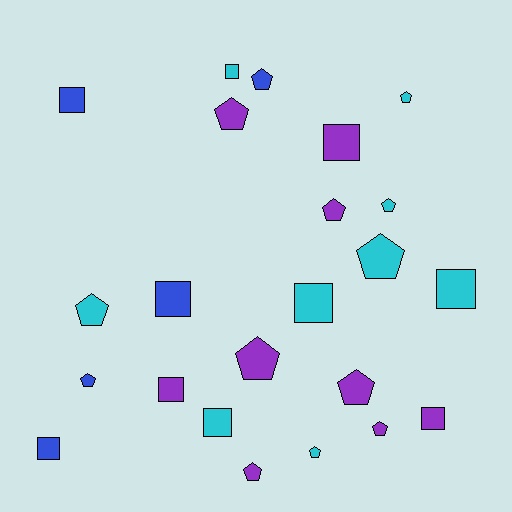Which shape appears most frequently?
Pentagon, with 13 objects.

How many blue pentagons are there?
There are 2 blue pentagons.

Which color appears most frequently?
Purple, with 9 objects.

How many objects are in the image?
There are 23 objects.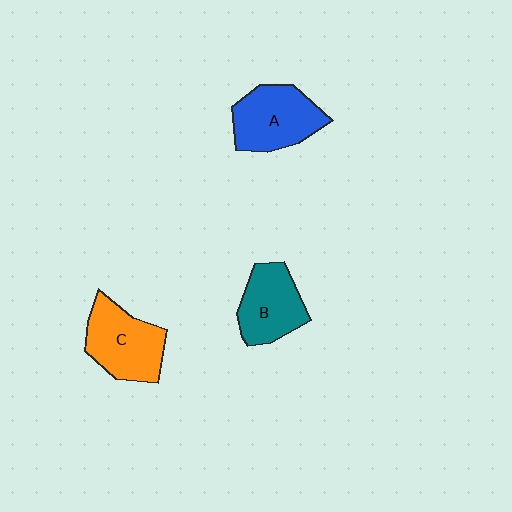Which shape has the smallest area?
Shape B (teal).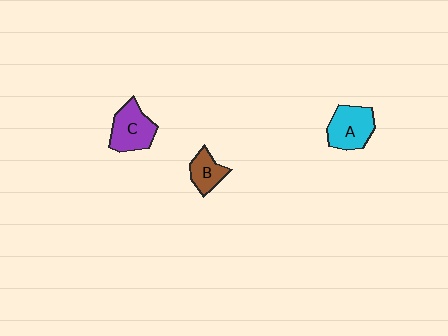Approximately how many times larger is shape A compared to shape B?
Approximately 1.6 times.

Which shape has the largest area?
Shape A (cyan).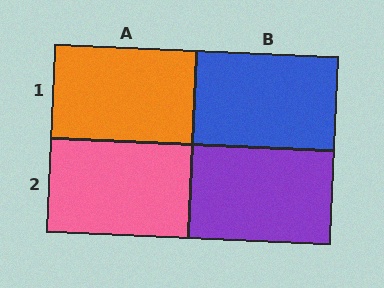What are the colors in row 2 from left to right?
Pink, purple.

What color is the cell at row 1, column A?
Orange.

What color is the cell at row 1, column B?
Blue.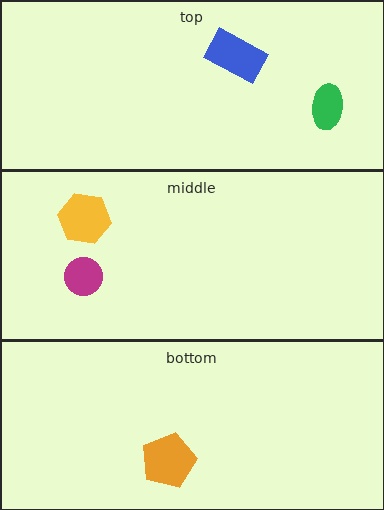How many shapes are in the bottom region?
1.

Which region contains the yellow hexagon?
The middle region.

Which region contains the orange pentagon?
The bottom region.